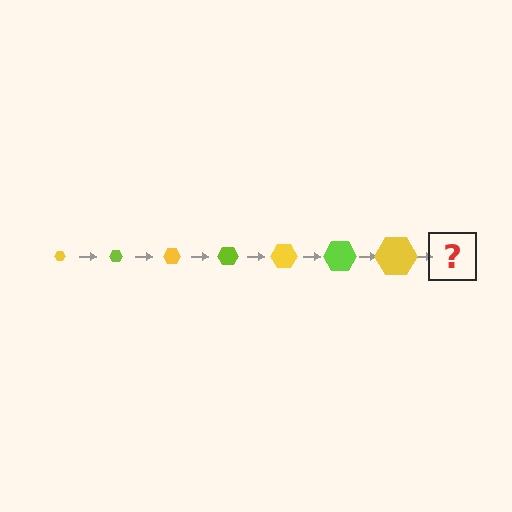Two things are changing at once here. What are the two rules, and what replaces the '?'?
The two rules are that the hexagon grows larger each step and the color cycles through yellow and lime. The '?' should be a lime hexagon, larger than the previous one.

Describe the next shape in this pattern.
It should be a lime hexagon, larger than the previous one.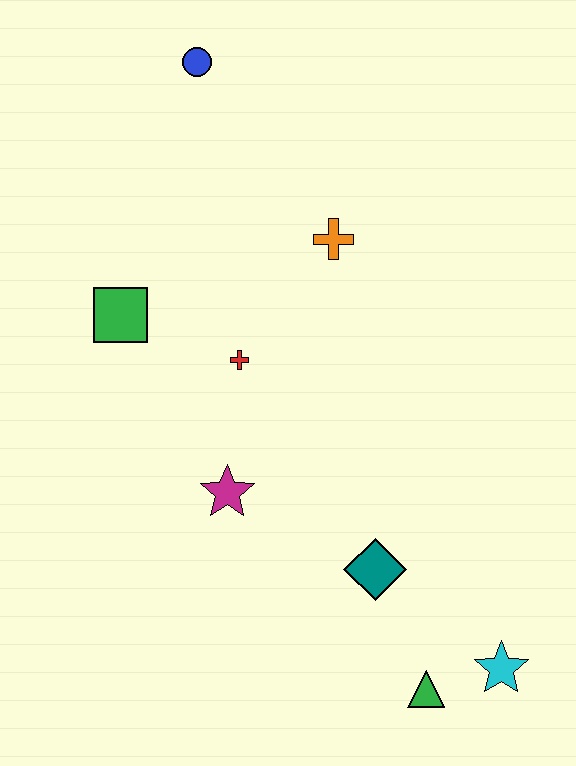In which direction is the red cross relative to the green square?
The red cross is to the right of the green square.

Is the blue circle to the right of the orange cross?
No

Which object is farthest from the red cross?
The cyan star is farthest from the red cross.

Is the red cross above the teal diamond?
Yes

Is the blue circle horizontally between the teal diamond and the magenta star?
No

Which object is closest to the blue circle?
The orange cross is closest to the blue circle.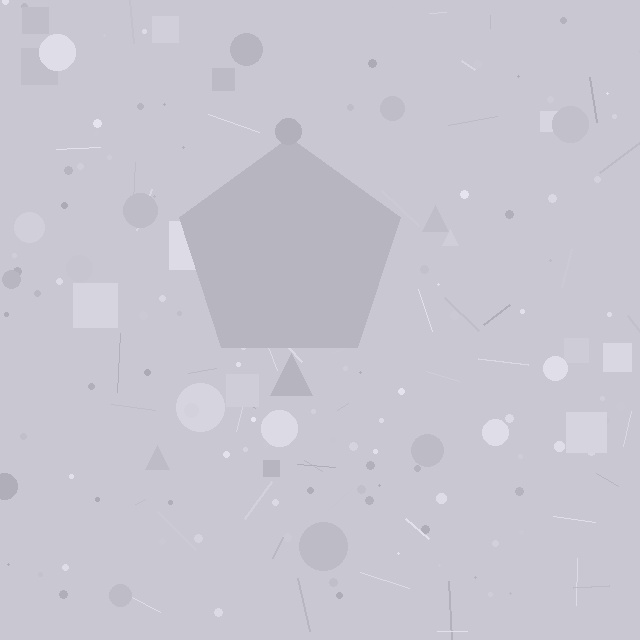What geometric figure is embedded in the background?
A pentagon is embedded in the background.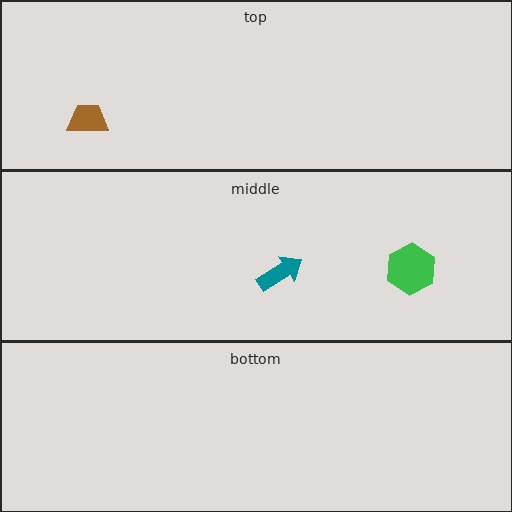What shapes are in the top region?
The brown trapezoid.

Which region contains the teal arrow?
The middle region.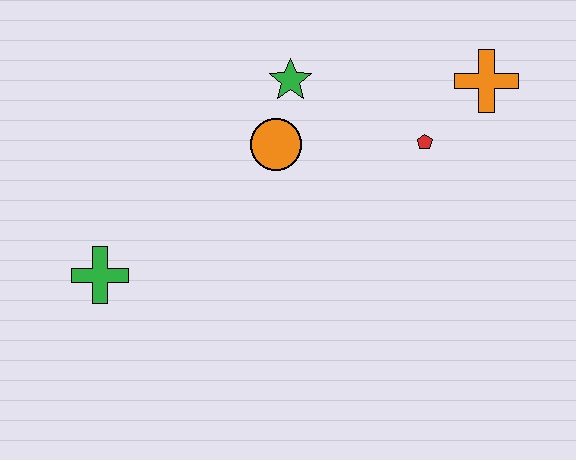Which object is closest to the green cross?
The orange circle is closest to the green cross.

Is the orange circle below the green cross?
No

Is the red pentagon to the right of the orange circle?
Yes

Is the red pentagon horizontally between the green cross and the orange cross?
Yes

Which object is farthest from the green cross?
The orange cross is farthest from the green cross.